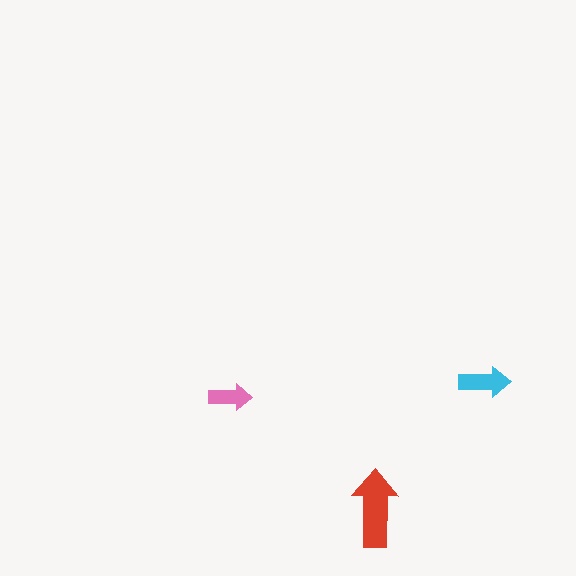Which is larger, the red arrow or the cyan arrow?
The red one.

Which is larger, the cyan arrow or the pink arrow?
The cyan one.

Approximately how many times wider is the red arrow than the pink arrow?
About 2 times wider.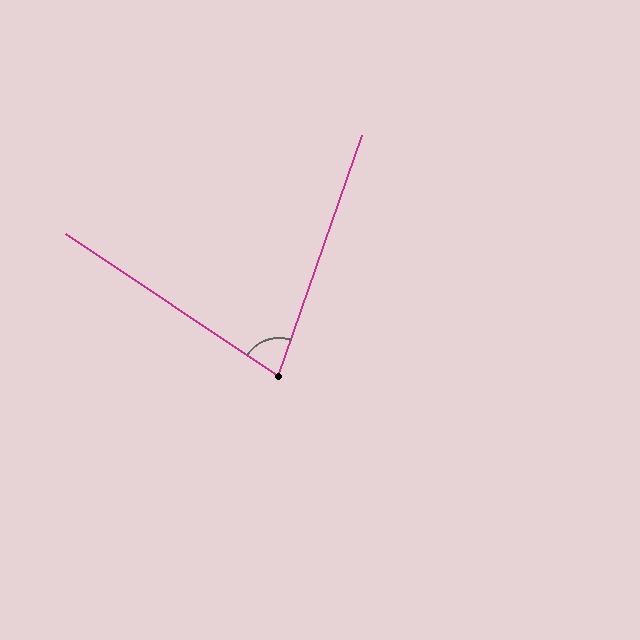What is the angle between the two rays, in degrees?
Approximately 75 degrees.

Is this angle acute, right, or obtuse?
It is acute.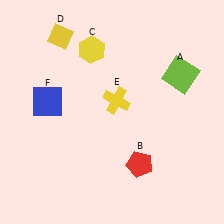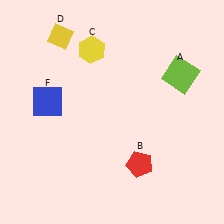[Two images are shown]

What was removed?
The yellow cross (E) was removed in Image 2.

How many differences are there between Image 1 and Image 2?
There is 1 difference between the two images.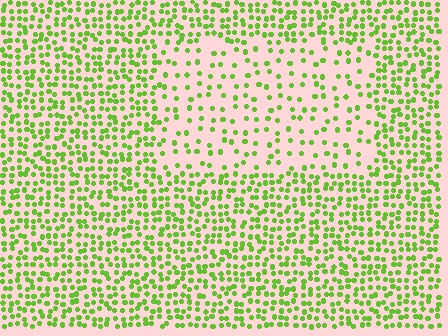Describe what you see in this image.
The image contains small lime elements arranged at two different densities. A rectangle-shaped region is visible where the elements are less densely packed than the surrounding area.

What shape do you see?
I see a rectangle.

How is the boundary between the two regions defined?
The boundary is defined by a change in element density (approximately 2.3x ratio). All elements are the same color, size, and shape.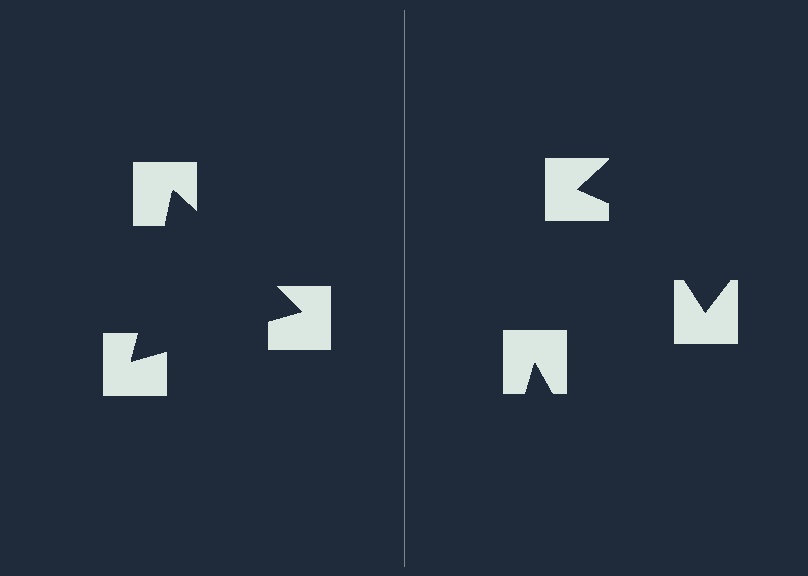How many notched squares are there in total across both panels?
6 — 3 on each side.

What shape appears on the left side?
An illusory triangle.